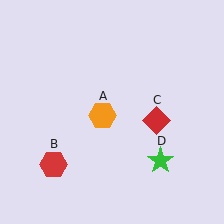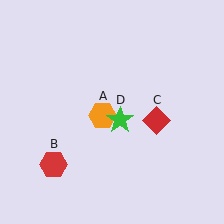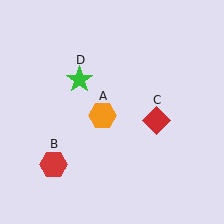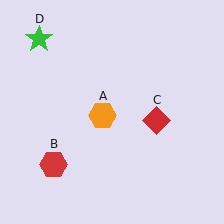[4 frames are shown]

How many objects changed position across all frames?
1 object changed position: green star (object D).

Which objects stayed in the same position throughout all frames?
Orange hexagon (object A) and red hexagon (object B) and red diamond (object C) remained stationary.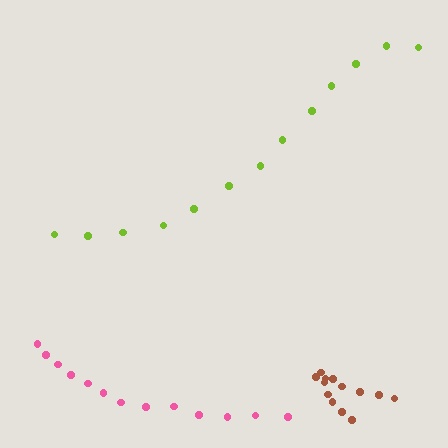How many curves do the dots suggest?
There are 3 distinct paths.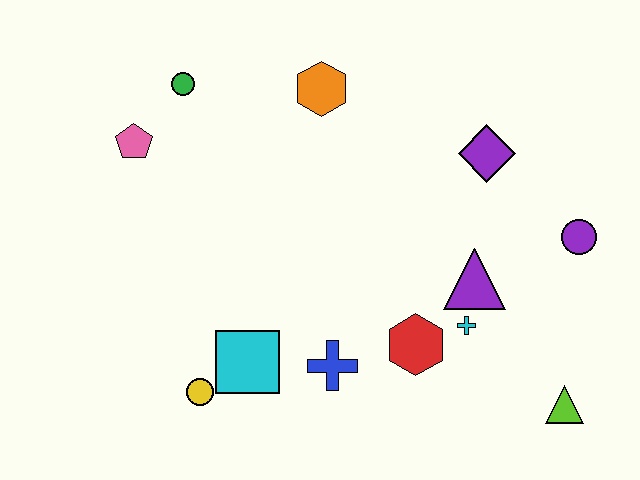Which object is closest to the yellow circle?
The cyan square is closest to the yellow circle.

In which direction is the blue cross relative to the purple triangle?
The blue cross is to the left of the purple triangle.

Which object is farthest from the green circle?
The lime triangle is farthest from the green circle.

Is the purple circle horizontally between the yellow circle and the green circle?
No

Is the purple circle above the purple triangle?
Yes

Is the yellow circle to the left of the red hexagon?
Yes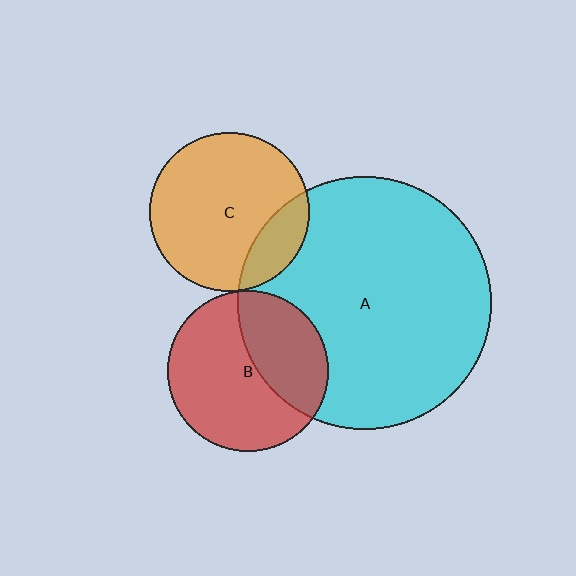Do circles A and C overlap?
Yes.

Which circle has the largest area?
Circle A (cyan).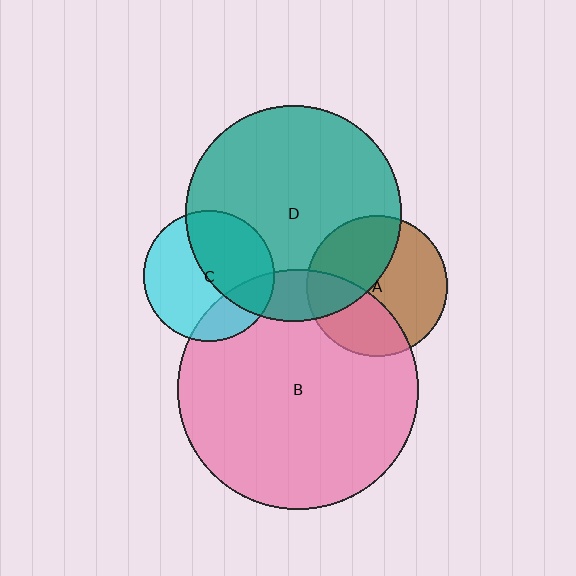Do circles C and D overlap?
Yes.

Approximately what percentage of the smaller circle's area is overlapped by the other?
Approximately 45%.